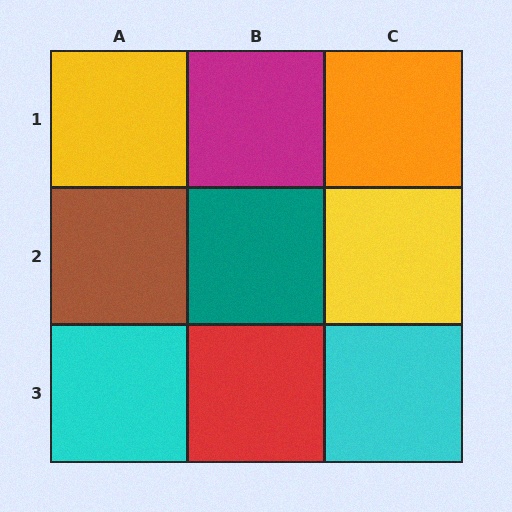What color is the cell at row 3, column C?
Cyan.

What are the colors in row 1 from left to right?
Yellow, magenta, orange.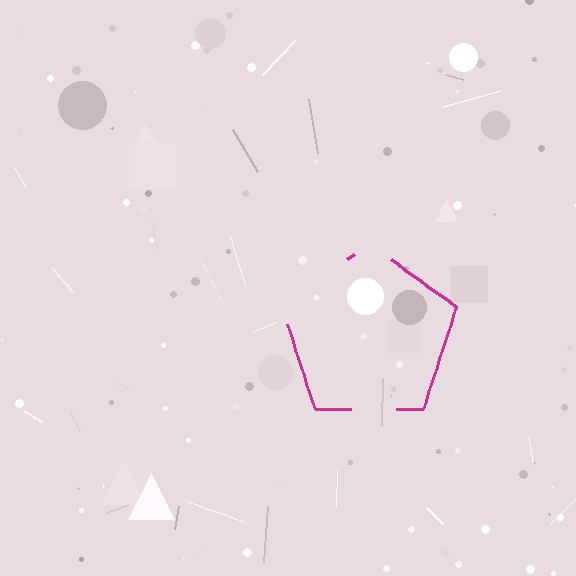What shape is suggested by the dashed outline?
The dashed outline suggests a pentagon.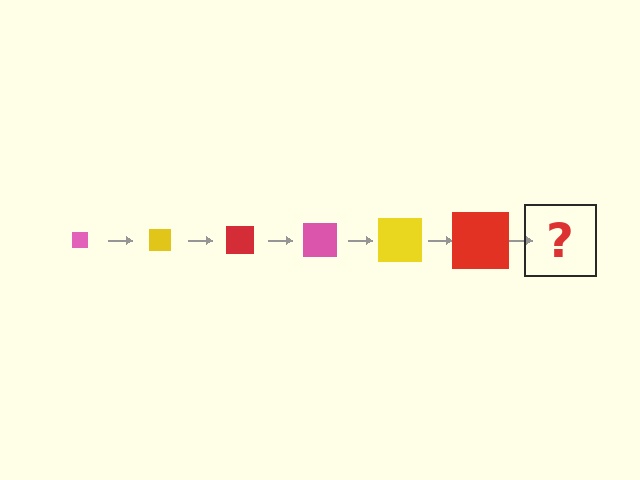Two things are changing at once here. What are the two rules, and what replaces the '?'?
The two rules are that the square grows larger each step and the color cycles through pink, yellow, and red. The '?' should be a pink square, larger than the previous one.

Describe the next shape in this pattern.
It should be a pink square, larger than the previous one.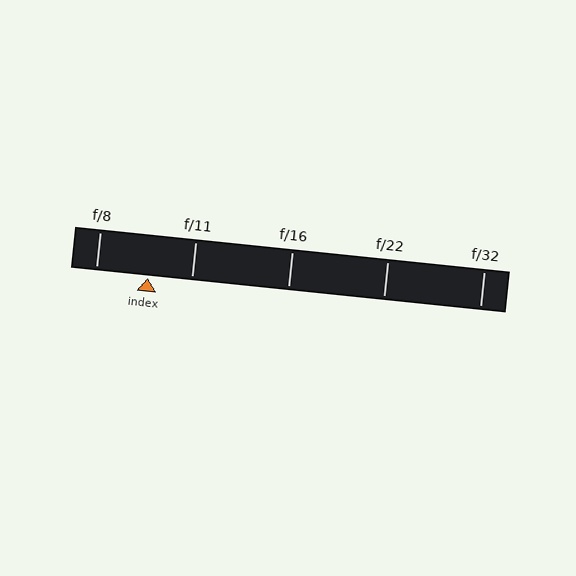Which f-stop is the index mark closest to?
The index mark is closest to f/11.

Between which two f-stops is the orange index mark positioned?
The index mark is between f/8 and f/11.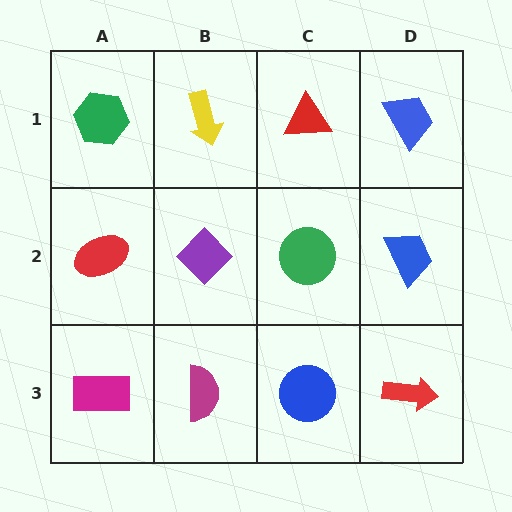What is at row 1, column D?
A blue trapezoid.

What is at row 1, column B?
A yellow arrow.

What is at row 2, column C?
A green circle.